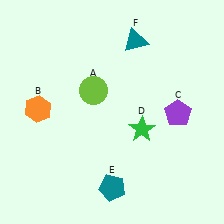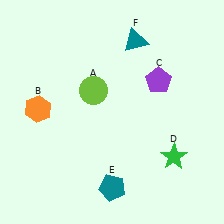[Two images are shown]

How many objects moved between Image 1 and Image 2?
2 objects moved between the two images.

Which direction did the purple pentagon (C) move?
The purple pentagon (C) moved up.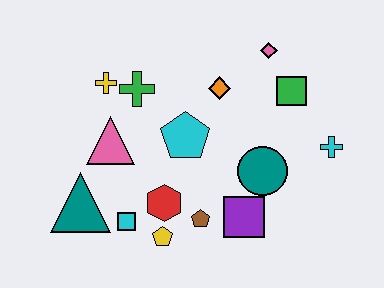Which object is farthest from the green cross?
The cyan cross is farthest from the green cross.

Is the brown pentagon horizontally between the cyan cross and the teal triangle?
Yes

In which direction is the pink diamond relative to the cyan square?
The pink diamond is above the cyan square.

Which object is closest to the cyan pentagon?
The orange diamond is closest to the cyan pentagon.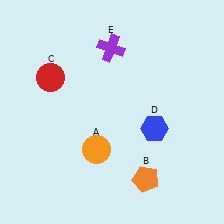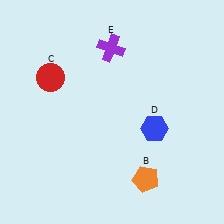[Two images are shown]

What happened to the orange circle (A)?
The orange circle (A) was removed in Image 2. It was in the bottom-left area of Image 1.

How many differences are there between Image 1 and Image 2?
There is 1 difference between the two images.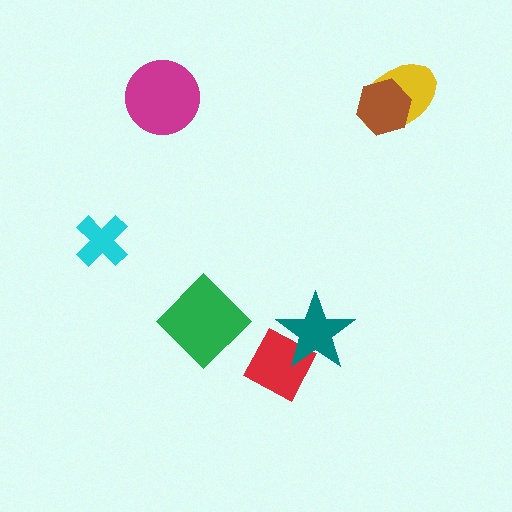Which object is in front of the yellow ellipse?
The brown hexagon is in front of the yellow ellipse.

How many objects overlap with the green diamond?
0 objects overlap with the green diamond.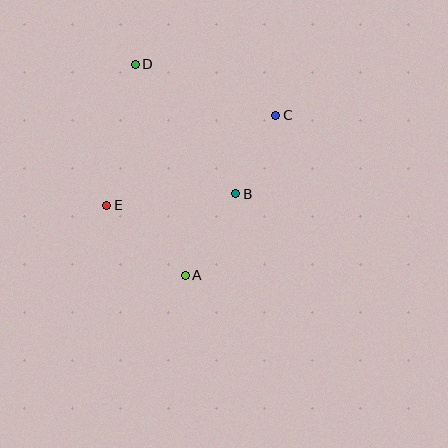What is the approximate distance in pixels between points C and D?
The distance between C and D is approximately 150 pixels.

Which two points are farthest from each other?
Points A and D are farthest from each other.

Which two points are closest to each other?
Points B and C are closest to each other.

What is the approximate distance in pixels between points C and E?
The distance between C and E is approximately 192 pixels.